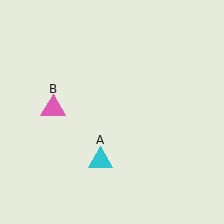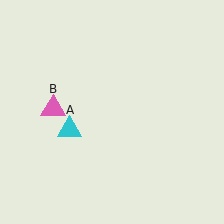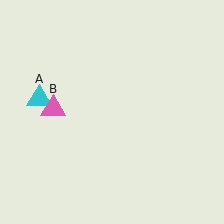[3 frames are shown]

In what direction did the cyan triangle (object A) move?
The cyan triangle (object A) moved up and to the left.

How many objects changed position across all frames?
1 object changed position: cyan triangle (object A).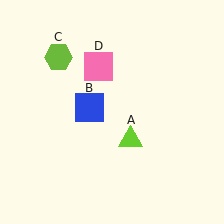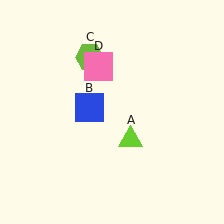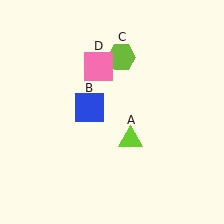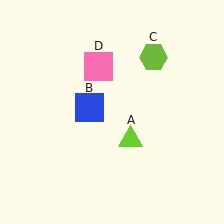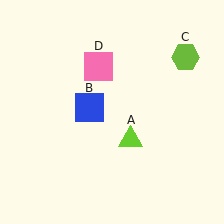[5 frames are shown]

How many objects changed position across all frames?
1 object changed position: lime hexagon (object C).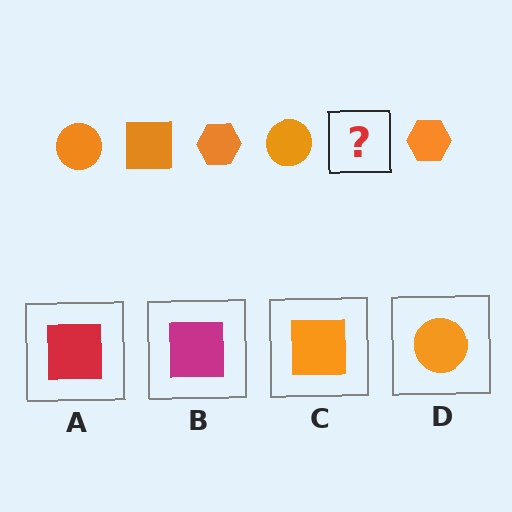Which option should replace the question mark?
Option C.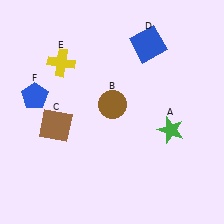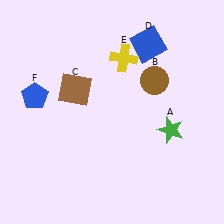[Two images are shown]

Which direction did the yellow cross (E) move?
The yellow cross (E) moved right.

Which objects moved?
The objects that moved are: the brown circle (B), the brown square (C), the yellow cross (E).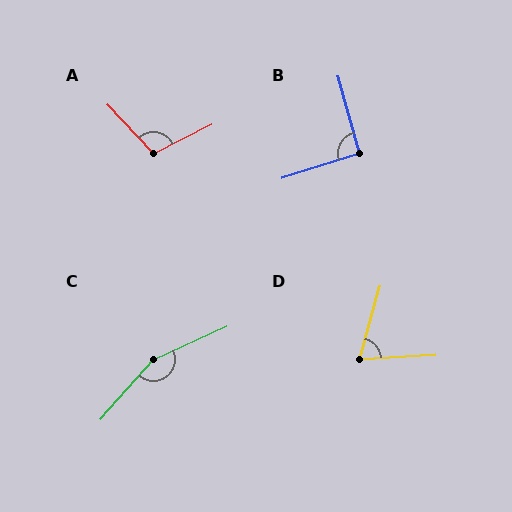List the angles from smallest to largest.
D (71°), B (92°), A (106°), C (156°).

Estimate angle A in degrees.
Approximately 106 degrees.